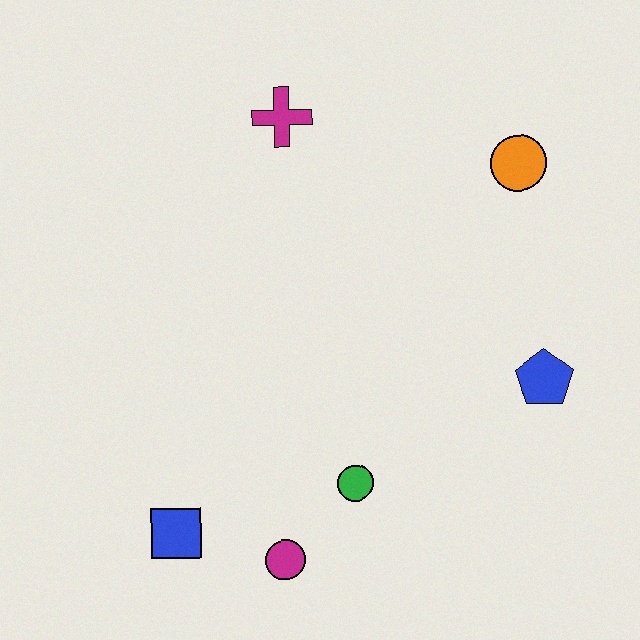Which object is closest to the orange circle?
The blue pentagon is closest to the orange circle.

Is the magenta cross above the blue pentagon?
Yes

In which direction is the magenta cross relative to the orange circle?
The magenta cross is to the left of the orange circle.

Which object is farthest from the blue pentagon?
The blue square is farthest from the blue pentagon.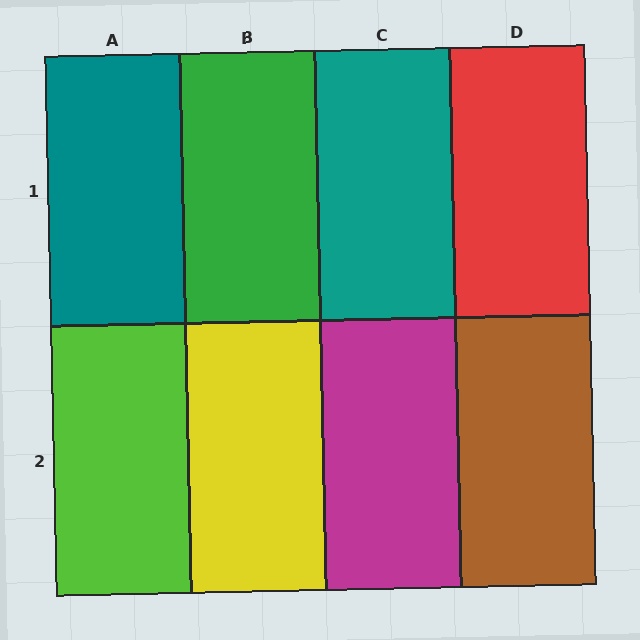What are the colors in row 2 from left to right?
Lime, yellow, magenta, brown.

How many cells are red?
1 cell is red.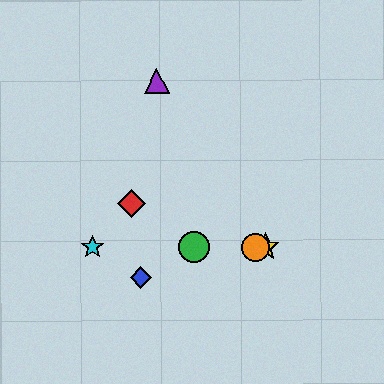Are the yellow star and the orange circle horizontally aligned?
Yes, both are at y≈247.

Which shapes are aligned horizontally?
The green circle, the yellow star, the orange circle, the cyan star are aligned horizontally.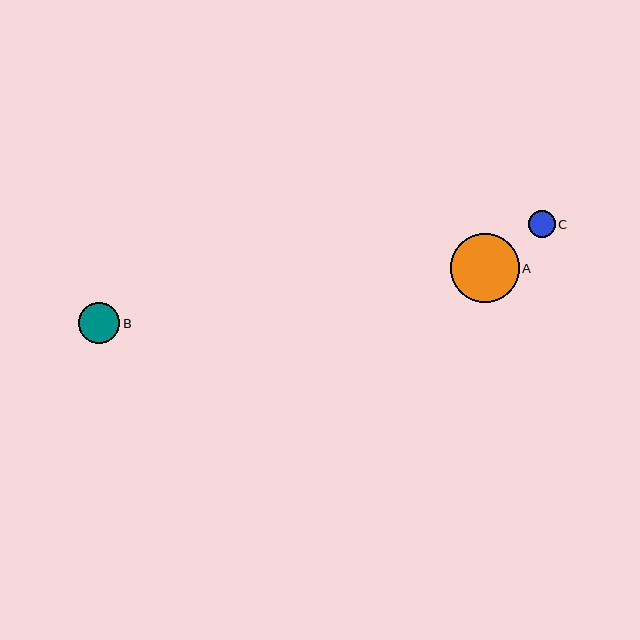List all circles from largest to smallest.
From largest to smallest: A, B, C.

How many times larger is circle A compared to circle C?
Circle A is approximately 2.5 times the size of circle C.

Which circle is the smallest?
Circle C is the smallest with a size of approximately 27 pixels.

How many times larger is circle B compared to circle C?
Circle B is approximately 1.5 times the size of circle C.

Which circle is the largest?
Circle A is the largest with a size of approximately 69 pixels.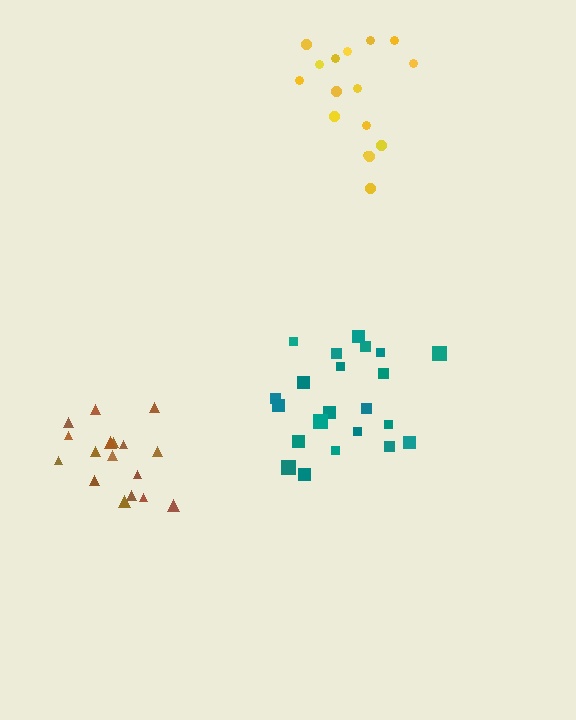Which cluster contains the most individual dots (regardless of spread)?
Teal (22).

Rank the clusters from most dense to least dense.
brown, yellow, teal.